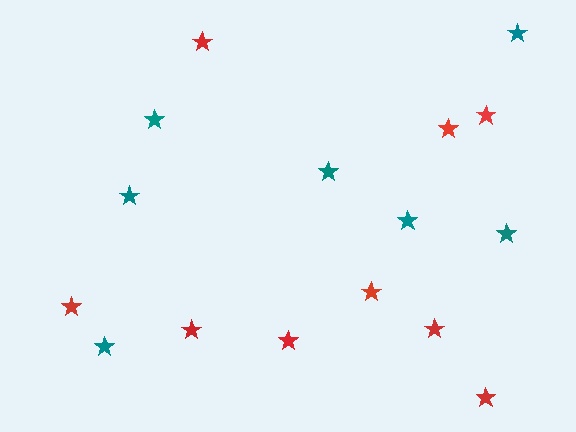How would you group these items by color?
There are 2 groups: one group of red stars (9) and one group of teal stars (7).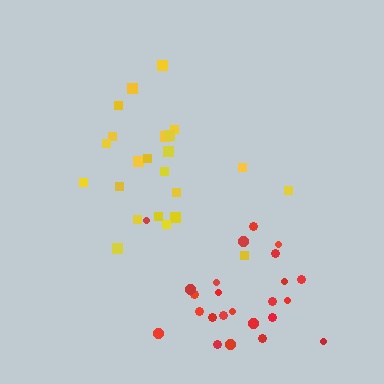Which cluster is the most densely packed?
Red.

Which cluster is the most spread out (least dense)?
Yellow.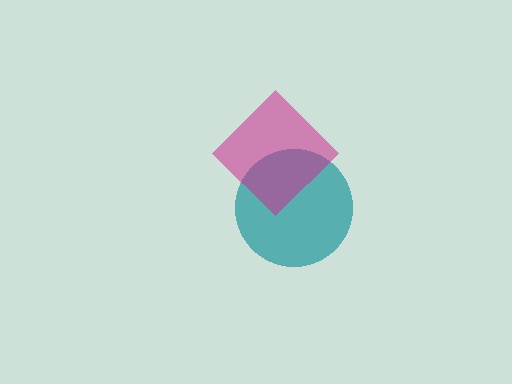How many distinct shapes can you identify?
There are 2 distinct shapes: a teal circle, a magenta diamond.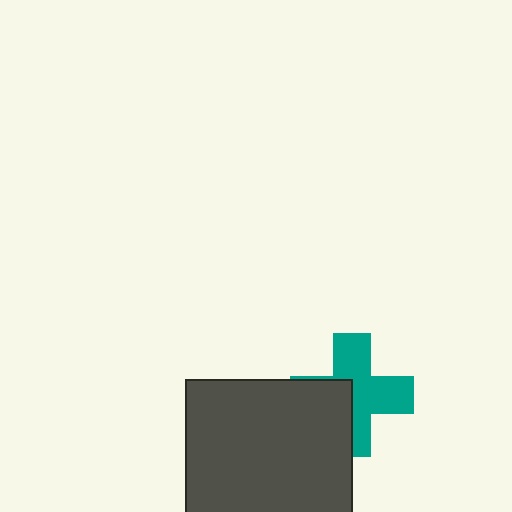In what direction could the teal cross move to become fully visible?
The teal cross could move toward the upper-right. That would shift it out from behind the dark gray square entirely.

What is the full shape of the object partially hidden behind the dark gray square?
The partially hidden object is a teal cross.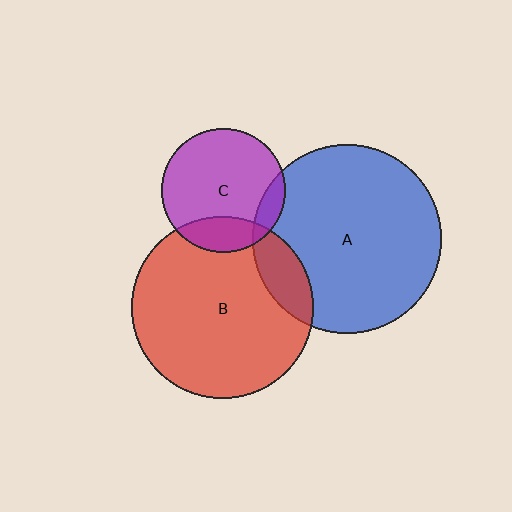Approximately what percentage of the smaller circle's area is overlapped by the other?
Approximately 10%.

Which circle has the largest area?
Circle A (blue).